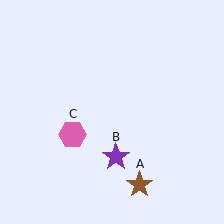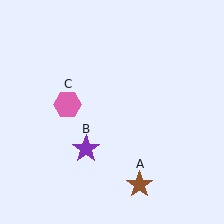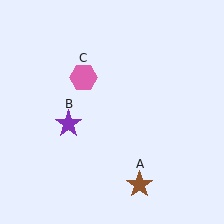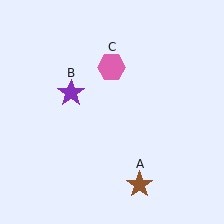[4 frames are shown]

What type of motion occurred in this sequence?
The purple star (object B), pink hexagon (object C) rotated clockwise around the center of the scene.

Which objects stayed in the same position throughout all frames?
Brown star (object A) remained stationary.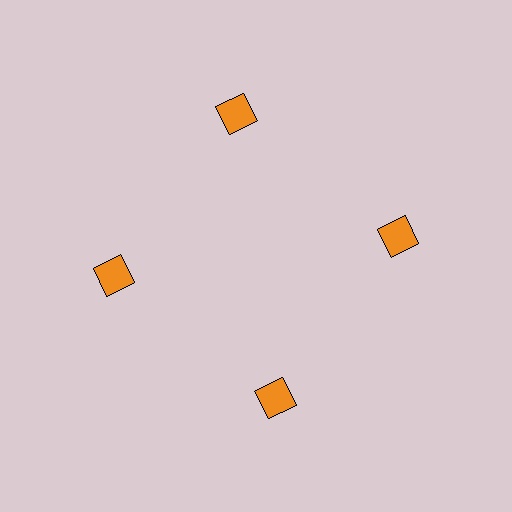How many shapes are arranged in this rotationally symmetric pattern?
There are 4 shapes, arranged in 4 groups of 1.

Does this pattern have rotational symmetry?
Yes, this pattern has 4-fold rotational symmetry. It looks the same after rotating 90 degrees around the center.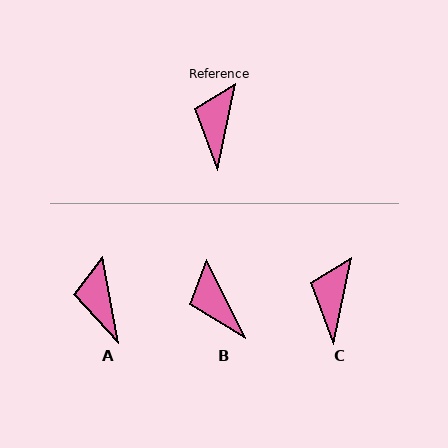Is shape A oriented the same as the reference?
No, it is off by about 21 degrees.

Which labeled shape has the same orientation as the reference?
C.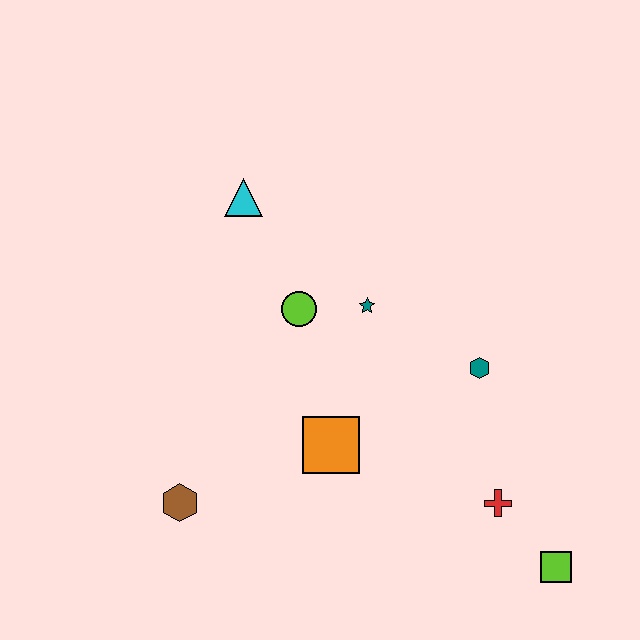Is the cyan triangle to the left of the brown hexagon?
No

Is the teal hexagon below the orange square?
No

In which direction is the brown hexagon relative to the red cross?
The brown hexagon is to the left of the red cross.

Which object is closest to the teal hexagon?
The teal star is closest to the teal hexagon.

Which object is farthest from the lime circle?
The lime square is farthest from the lime circle.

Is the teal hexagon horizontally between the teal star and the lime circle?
No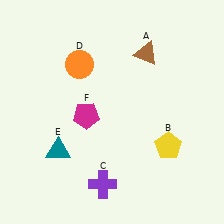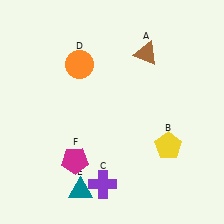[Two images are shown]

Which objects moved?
The objects that moved are: the teal triangle (E), the magenta pentagon (F).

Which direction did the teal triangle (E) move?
The teal triangle (E) moved down.